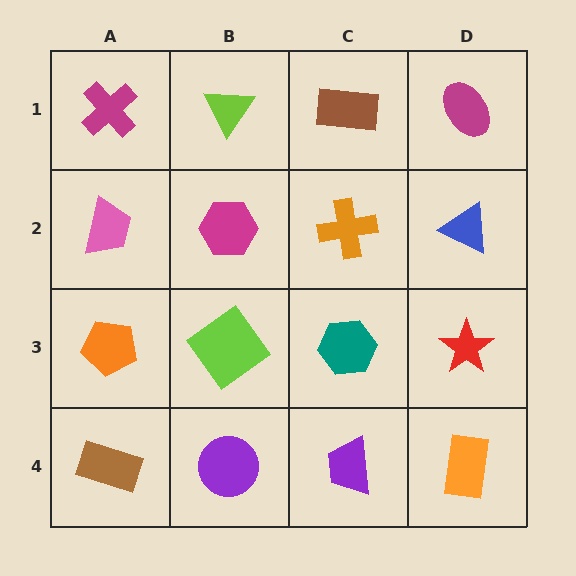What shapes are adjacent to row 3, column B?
A magenta hexagon (row 2, column B), a purple circle (row 4, column B), an orange pentagon (row 3, column A), a teal hexagon (row 3, column C).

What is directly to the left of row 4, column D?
A purple trapezoid.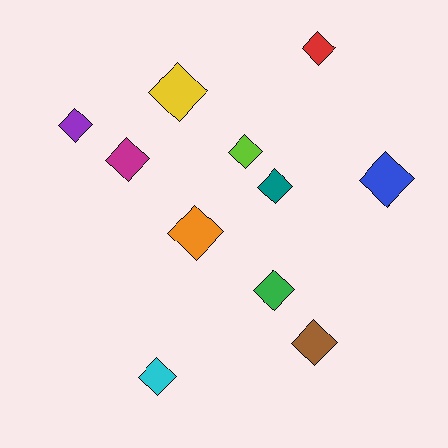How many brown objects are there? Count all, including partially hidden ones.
There is 1 brown object.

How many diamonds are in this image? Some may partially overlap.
There are 11 diamonds.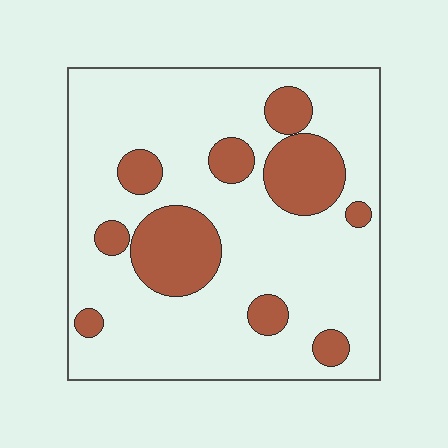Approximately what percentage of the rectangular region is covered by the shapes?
Approximately 20%.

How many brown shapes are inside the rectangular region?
10.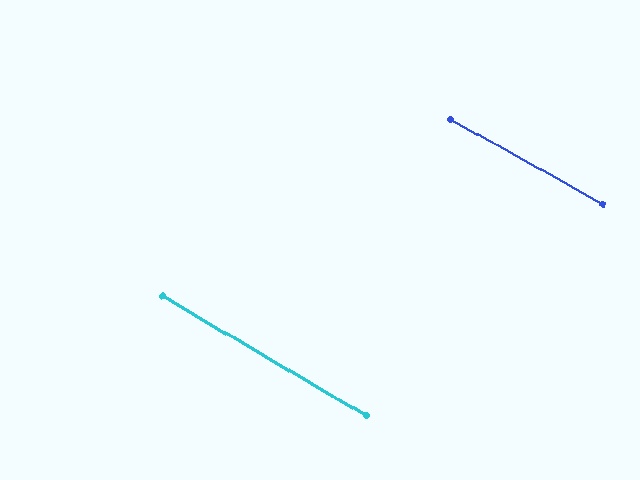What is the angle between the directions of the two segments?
Approximately 1 degree.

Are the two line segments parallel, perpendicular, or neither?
Parallel — their directions differ by only 1.3°.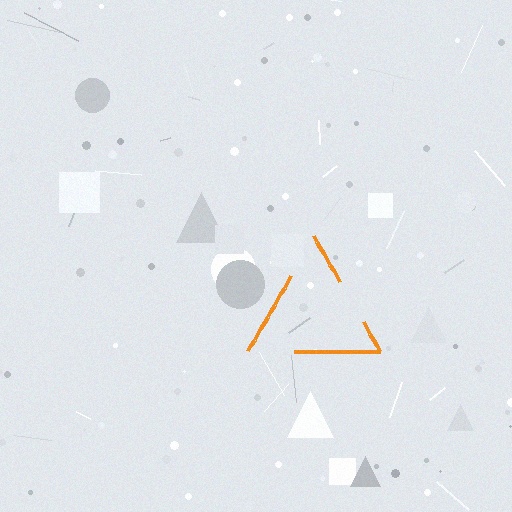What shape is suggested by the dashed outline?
The dashed outline suggests a triangle.